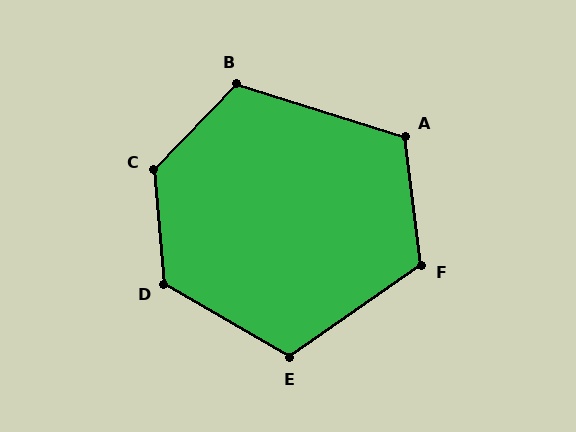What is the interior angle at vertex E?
Approximately 115 degrees (obtuse).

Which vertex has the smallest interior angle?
A, at approximately 114 degrees.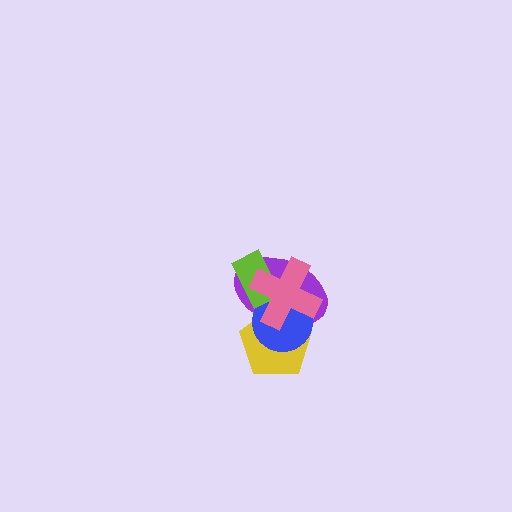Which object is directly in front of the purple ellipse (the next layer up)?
The yellow pentagon is directly in front of the purple ellipse.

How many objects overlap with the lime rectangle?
3 objects overlap with the lime rectangle.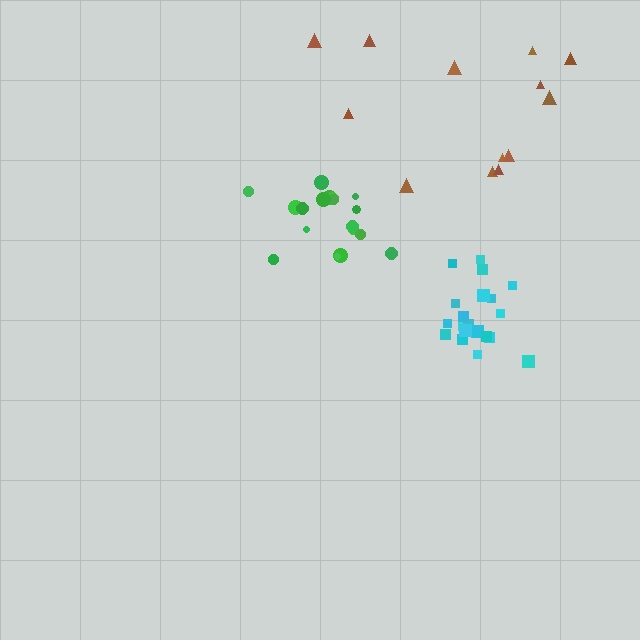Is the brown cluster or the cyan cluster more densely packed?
Cyan.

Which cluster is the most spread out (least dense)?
Brown.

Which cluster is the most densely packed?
Green.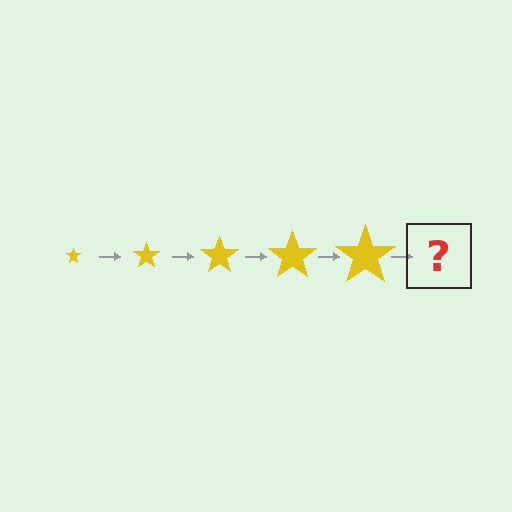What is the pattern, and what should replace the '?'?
The pattern is that the star gets progressively larger each step. The '?' should be a yellow star, larger than the previous one.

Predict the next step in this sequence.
The next step is a yellow star, larger than the previous one.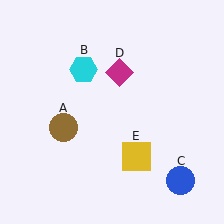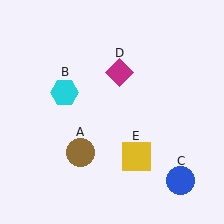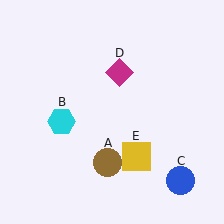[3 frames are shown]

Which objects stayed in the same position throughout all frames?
Blue circle (object C) and magenta diamond (object D) and yellow square (object E) remained stationary.